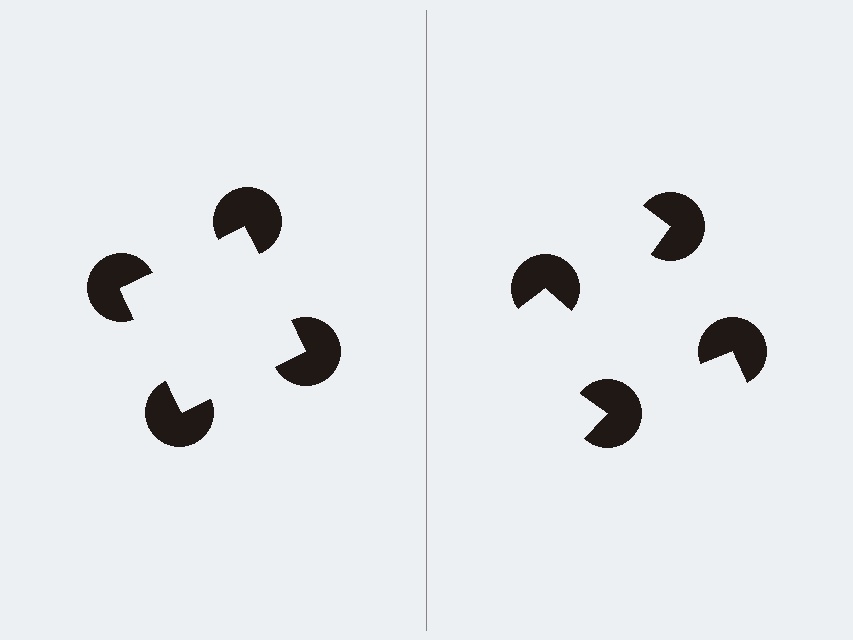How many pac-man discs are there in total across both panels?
8 — 4 on each side.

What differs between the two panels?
The pac-man discs are positioned identically on both sides; only the wedge orientations differ. On the left they align to a square; on the right they are misaligned.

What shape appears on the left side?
An illusory square.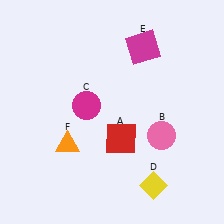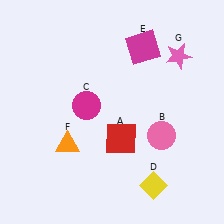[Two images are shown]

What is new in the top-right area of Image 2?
A pink star (G) was added in the top-right area of Image 2.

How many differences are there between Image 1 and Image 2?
There is 1 difference between the two images.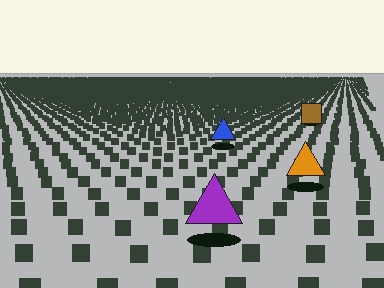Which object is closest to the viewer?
The purple triangle is closest. The texture marks near it are larger and more spread out.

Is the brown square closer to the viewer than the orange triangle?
No. The orange triangle is closer — you can tell from the texture gradient: the ground texture is coarser near it.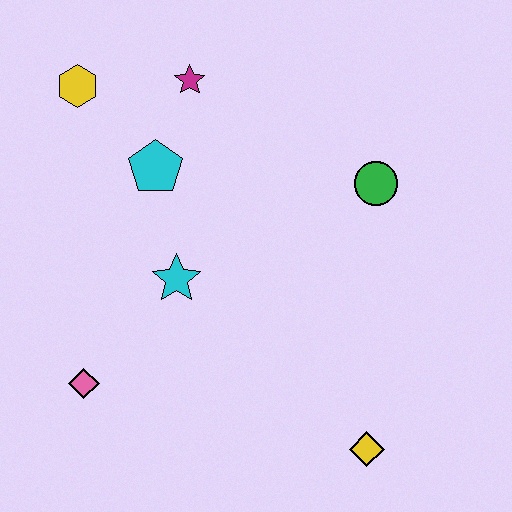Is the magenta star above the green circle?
Yes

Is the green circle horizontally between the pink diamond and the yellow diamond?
No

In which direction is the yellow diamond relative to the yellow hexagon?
The yellow diamond is below the yellow hexagon.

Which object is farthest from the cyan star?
The yellow diamond is farthest from the cyan star.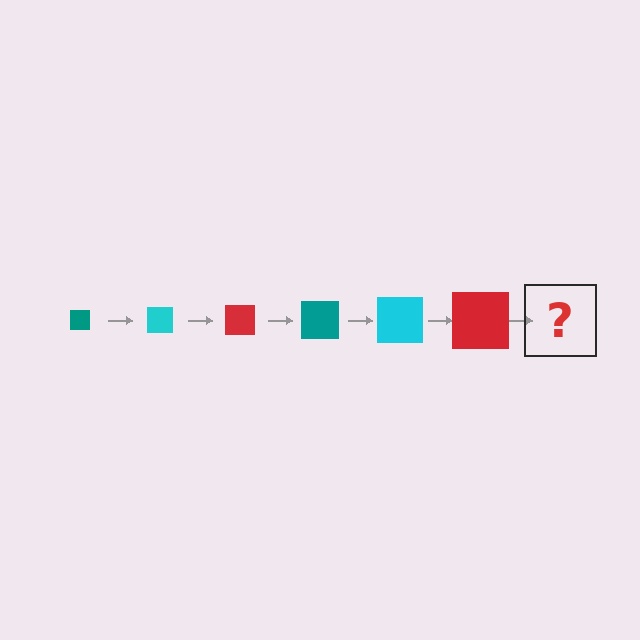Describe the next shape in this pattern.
It should be a teal square, larger than the previous one.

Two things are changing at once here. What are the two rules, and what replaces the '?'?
The two rules are that the square grows larger each step and the color cycles through teal, cyan, and red. The '?' should be a teal square, larger than the previous one.